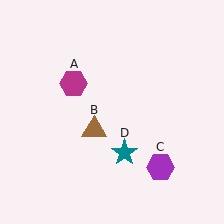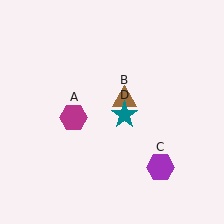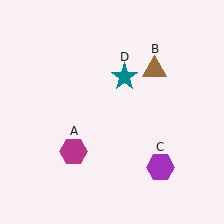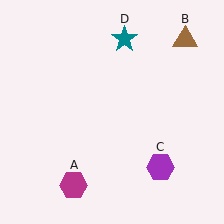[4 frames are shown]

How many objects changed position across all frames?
3 objects changed position: magenta hexagon (object A), brown triangle (object B), teal star (object D).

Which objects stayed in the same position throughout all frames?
Purple hexagon (object C) remained stationary.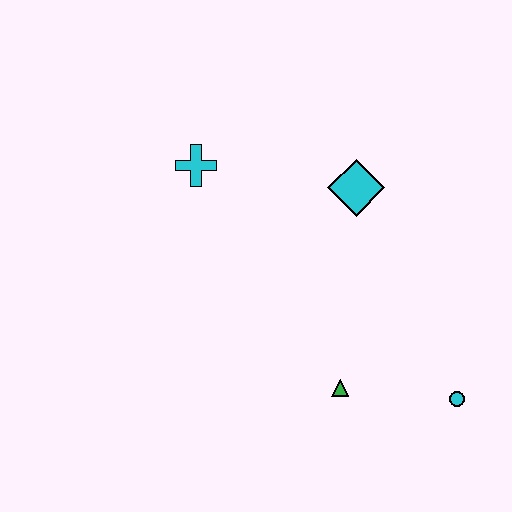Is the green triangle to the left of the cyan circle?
Yes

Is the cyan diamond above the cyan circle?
Yes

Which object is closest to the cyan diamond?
The cyan cross is closest to the cyan diamond.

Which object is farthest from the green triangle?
The cyan cross is farthest from the green triangle.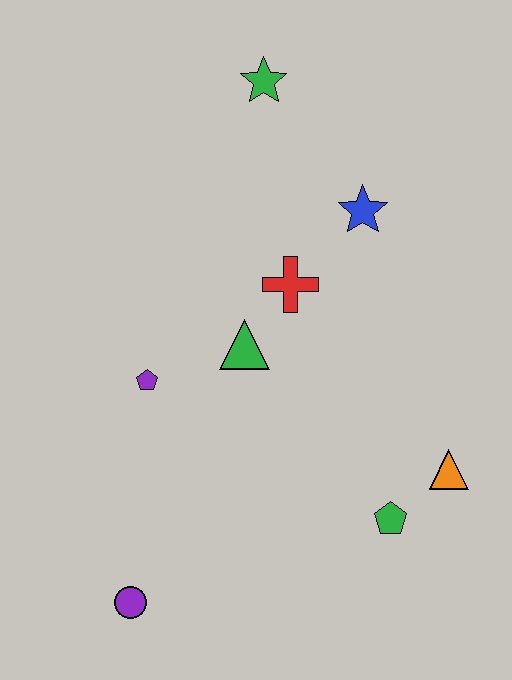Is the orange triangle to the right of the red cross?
Yes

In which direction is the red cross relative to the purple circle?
The red cross is above the purple circle.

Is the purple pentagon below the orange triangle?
No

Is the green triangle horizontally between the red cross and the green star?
No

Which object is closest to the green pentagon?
The orange triangle is closest to the green pentagon.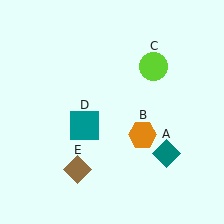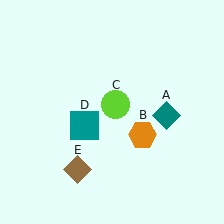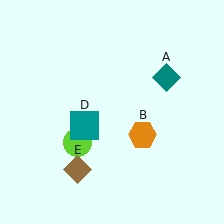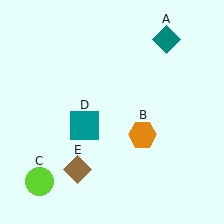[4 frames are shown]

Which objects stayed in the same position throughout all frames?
Orange hexagon (object B) and teal square (object D) and brown diamond (object E) remained stationary.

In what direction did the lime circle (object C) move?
The lime circle (object C) moved down and to the left.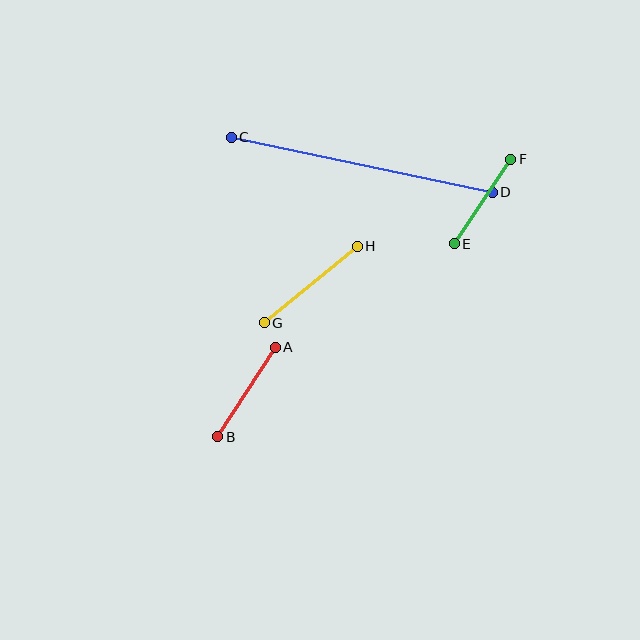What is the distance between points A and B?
The distance is approximately 106 pixels.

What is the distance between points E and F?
The distance is approximately 101 pixels.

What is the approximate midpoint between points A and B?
The midpoint is at approximately (247, 392) pixels.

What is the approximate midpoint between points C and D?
The midpoint is at approximately (362, 165) pixels.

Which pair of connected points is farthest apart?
Points C and D are farthest apart.